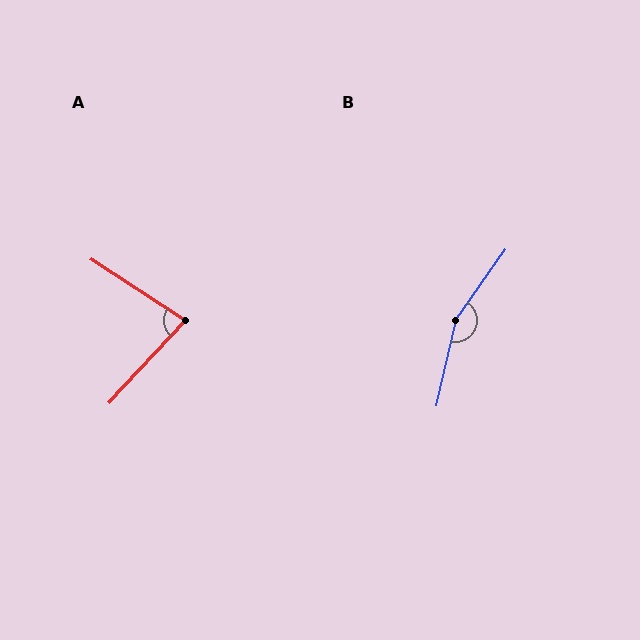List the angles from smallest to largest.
A (80°), B (157°).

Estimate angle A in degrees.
Approximately 80 degrees.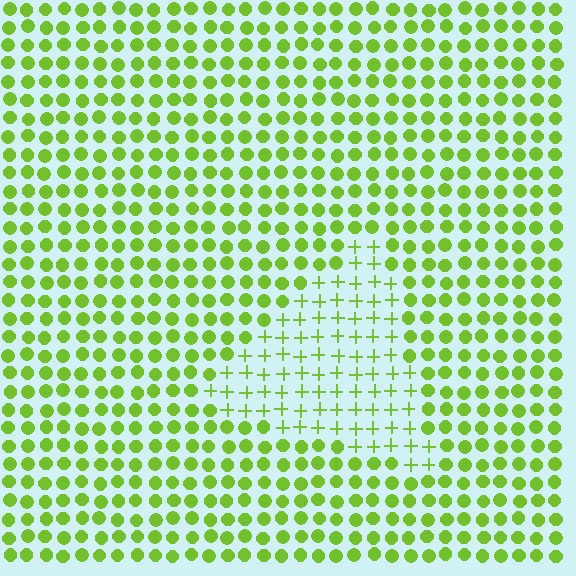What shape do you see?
I see a triangle.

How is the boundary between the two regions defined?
The boundary is defined by a change in element shape: plus signs inside vs. circles outside. All elements share the same color and spacing.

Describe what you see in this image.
The image is filled with small lime elements arranged in a uniform grid. A triangle-shaped region contains plus signs, while the surrounding area contains circles. The boundary is defined purely by the change in element shape.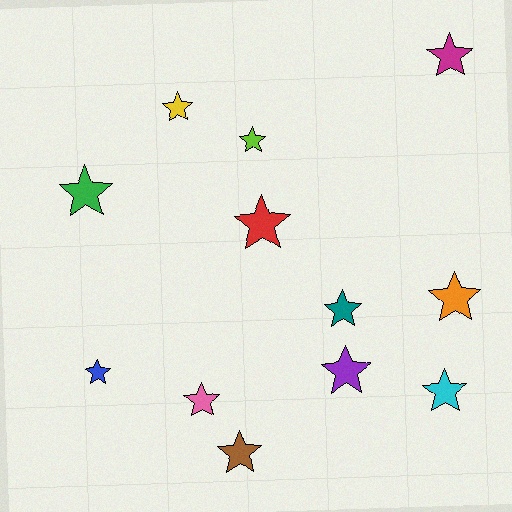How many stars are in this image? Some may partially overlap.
There are 12 stars.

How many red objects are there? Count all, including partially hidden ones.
There is 1 red object.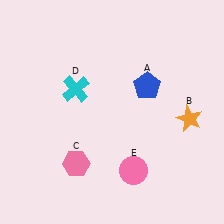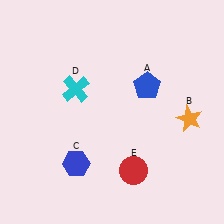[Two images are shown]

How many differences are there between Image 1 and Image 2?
There are 2 differences between the two images.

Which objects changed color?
C changed from pink to blue. E changed from pink to red.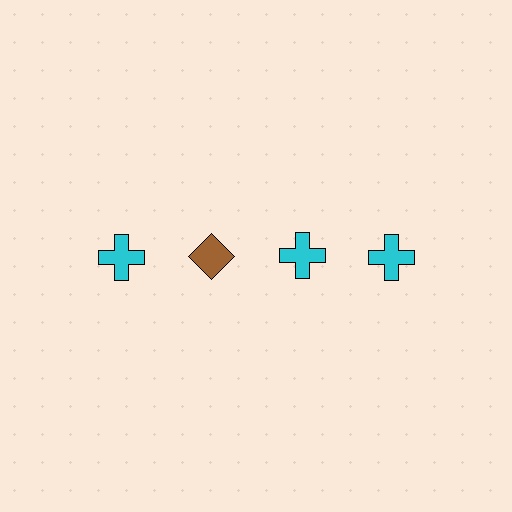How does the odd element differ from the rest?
It differs in both color (brown instead of cyan) and shape (diamond instead of cross).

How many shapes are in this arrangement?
There are 4 shapes arranged in a grid pattern.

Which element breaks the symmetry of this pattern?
The brown diamond in the top row, second from left column breaks the symmetry. All other shapes are cyan crosses.